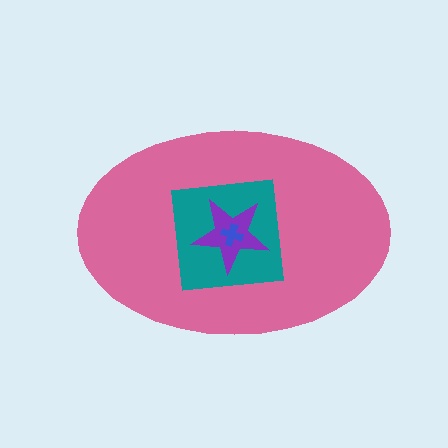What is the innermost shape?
The blue cross.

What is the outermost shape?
The pink ellipse.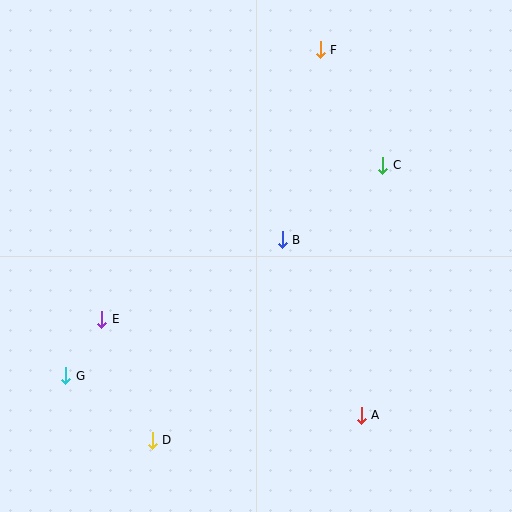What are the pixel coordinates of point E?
Point E is at (102, 319).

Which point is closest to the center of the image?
Point B at (282, 240) is closest to the center.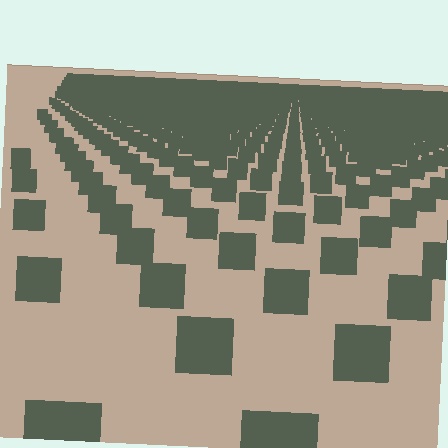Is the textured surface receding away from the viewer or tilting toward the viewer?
The surface is receding away from the viewer. Texture elements get smaller and denser toward the top.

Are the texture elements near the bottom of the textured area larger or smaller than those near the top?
Larger. Near the bottom, elements are closer to the viewer and appear at a bigger on-screen size.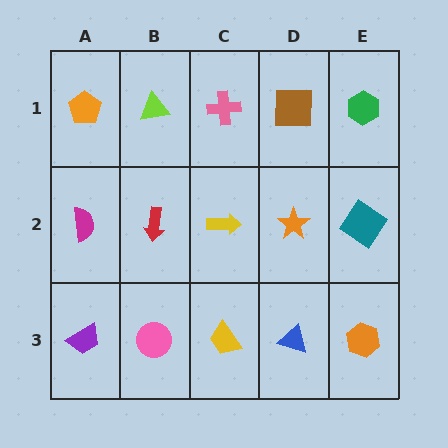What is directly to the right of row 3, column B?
A yellow trapezoid.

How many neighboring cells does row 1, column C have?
3.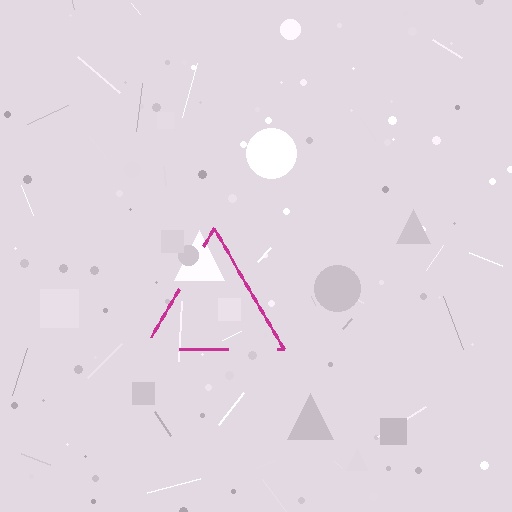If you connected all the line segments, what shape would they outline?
They would outline a triangle.